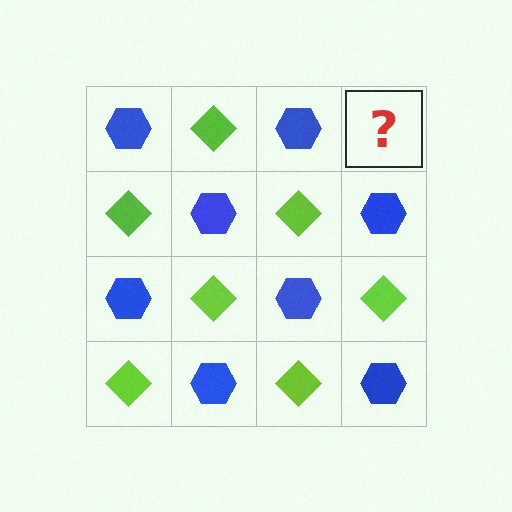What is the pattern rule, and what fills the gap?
The rule is that it alternates blue hexagon and lime diamond in a checkerboard pattern. The gap should be filled with a lime diamond.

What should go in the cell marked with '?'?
The missing cell should contain a lime diamond.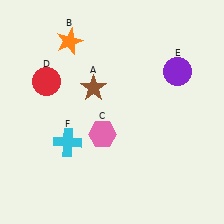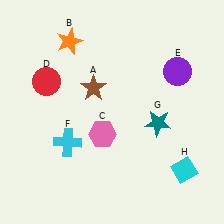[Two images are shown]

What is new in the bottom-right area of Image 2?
A cyan diamond (H) was added in the bottom-right area of Image 2.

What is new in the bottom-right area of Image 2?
A teal star (G) was added in the bottom-right area of Image 2.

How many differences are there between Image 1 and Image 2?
There are 2 differences between the two images.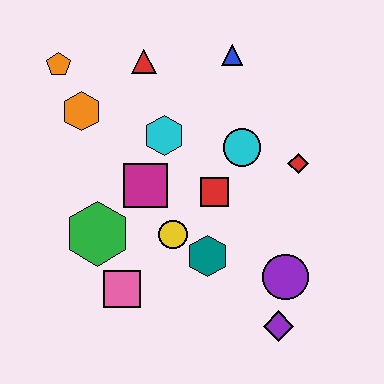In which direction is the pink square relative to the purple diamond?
The pink square is to the left of the purple diamond.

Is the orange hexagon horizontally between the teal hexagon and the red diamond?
No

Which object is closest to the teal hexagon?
The yellow circle is closest to the teal hexagon.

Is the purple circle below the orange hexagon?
Yes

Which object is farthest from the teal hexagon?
The orange pentagon is farthest from the teal hexagon.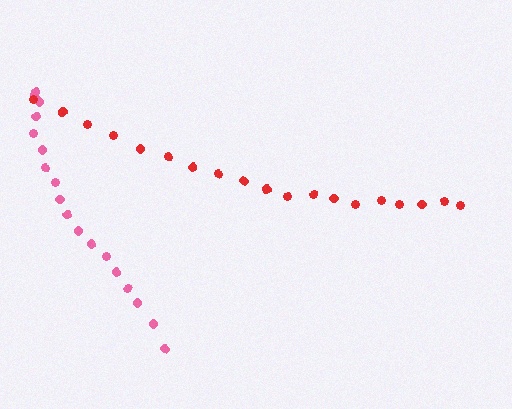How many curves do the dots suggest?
There are 2 distinct paths.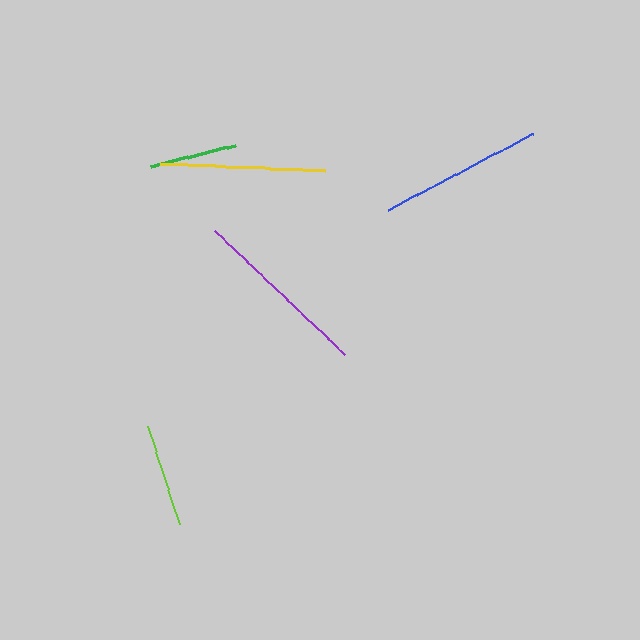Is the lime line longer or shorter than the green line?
The lime line is longer than the green line.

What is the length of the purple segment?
The purple segment is approximately 180 pixels long.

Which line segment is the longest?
The purple line is the longest at approximately 180 pixels.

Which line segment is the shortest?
The green line is the shortest at approximately 86 pixels.